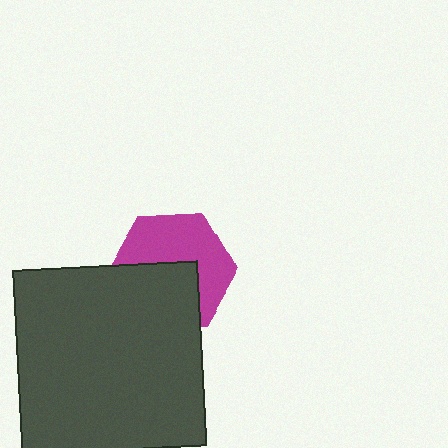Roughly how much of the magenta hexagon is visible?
About half of it is visible (roughly 55%).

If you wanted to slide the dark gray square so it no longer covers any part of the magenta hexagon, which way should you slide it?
Slide it down — that is the most direct way to separate the two shapes.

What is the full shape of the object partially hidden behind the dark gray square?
The partially hidden object is a magenta hexagon.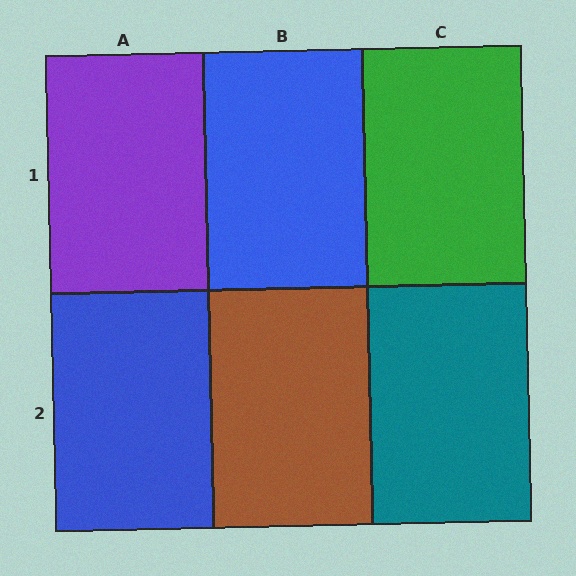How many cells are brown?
1 cell is brown.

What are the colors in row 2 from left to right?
Blue, brown, teal.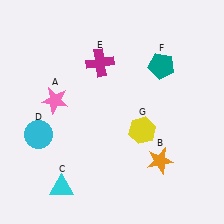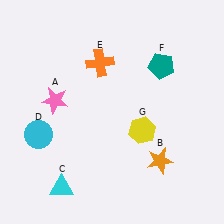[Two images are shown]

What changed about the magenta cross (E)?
In Image 1, E is magenta. In Image 2, it changed to orange.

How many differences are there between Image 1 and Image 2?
There is 1 difference between the two images.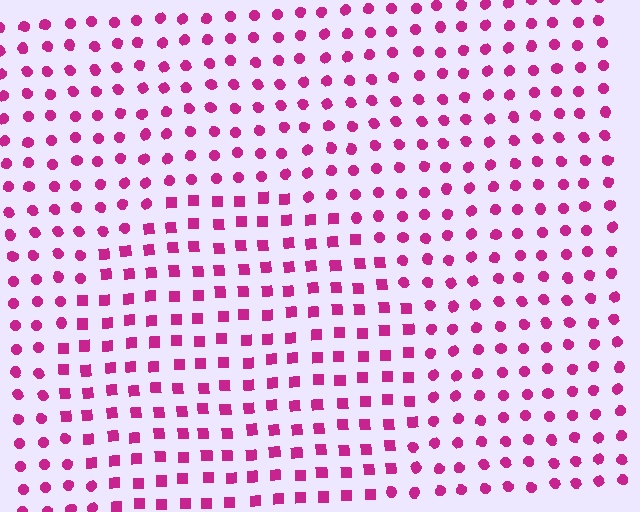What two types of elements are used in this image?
The image uses squares inside the circle region and circles outside it.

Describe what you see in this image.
The image is filled with small magenta elements arranged in a uniform grid. A circle-shaped region contains squares, while the surrounding area contains circles. The boundary is defined purely by the change in element shape.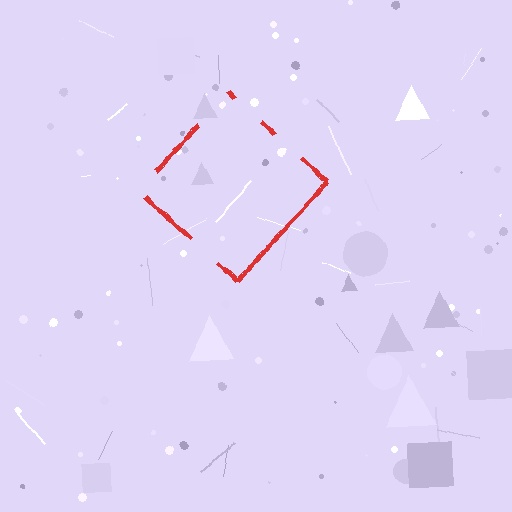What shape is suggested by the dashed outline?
The dashed outline suggests a diamond.